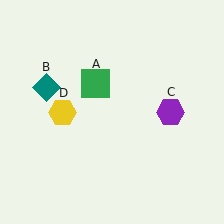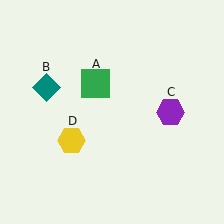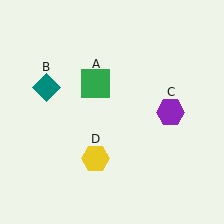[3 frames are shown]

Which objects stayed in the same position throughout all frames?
Green square (object A) and teal diamond (object B) and purple hexagon (object C) remained stationary.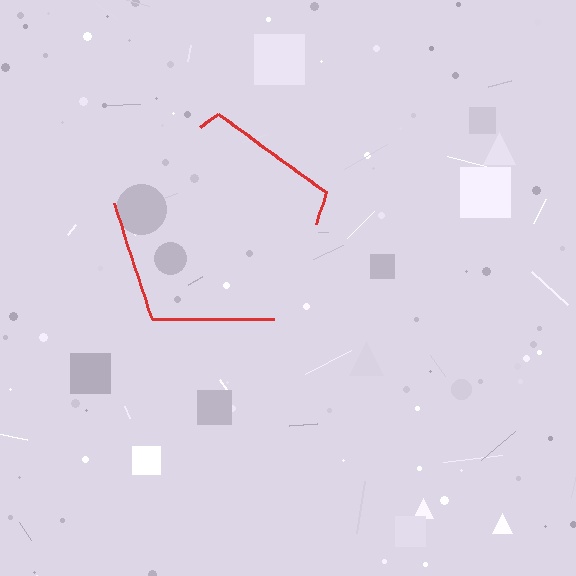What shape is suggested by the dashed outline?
The dashed outline suggests a pentagon.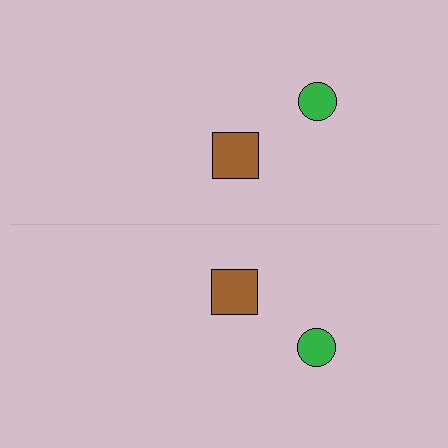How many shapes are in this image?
There are 4 shapes in this image.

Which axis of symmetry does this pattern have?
The pattern has a horizontal axis of symmetry running through the center of the image.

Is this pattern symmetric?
Yes, this pattern has bilateral (reflection) symmetry.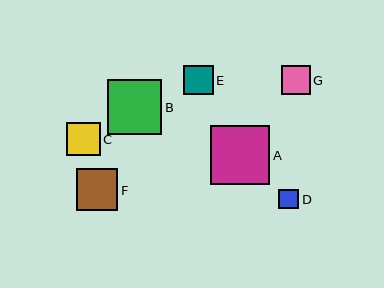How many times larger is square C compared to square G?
Square C is approximately 1.1 times the size of square G.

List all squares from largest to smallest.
From largest to smallest: A, B, F, C, E, G, D.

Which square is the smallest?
Square D is the smallest with a size of approximately 20 pixels.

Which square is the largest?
Square A is the largest with a size of approximately 59 pixels.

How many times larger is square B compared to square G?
Square B is approximately 1.9 times the size of square G.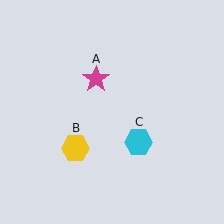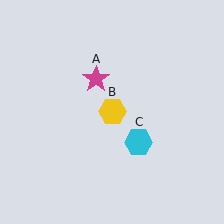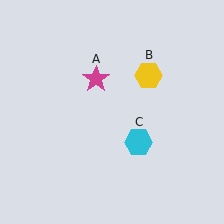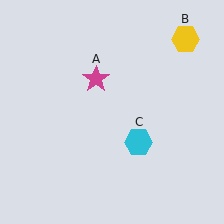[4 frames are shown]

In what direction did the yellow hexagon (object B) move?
The yellow hexagon (object B) moved up and to the right.